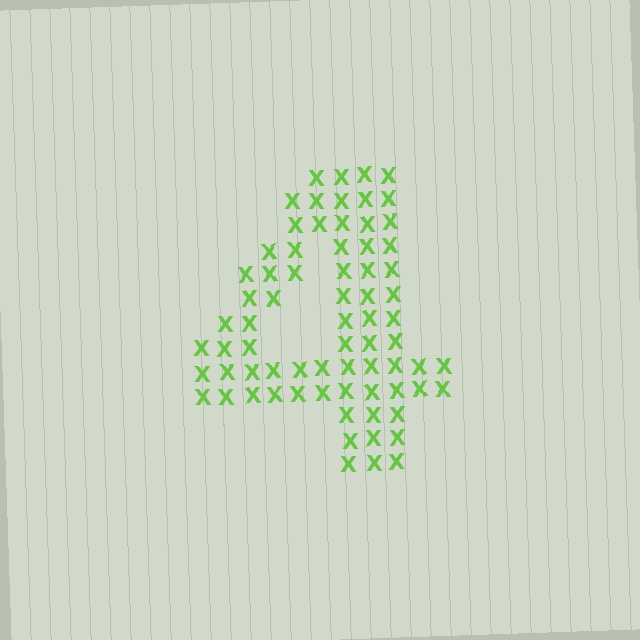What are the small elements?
The small elements are letter X's.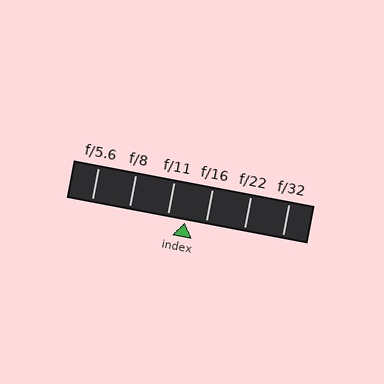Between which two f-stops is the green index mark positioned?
The index mark is between f/11 and f/16.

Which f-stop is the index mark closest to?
The index mark is closest to f/11.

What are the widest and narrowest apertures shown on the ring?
The widest aperture shown is f/5.6 and the narrowest is f/32.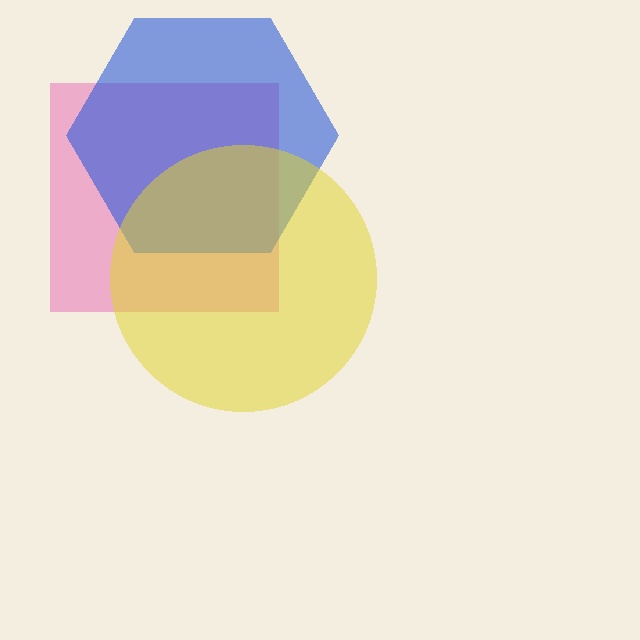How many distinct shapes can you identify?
There are 3 distinct shapes: a pink square, a blue hexagon, a yellow circle.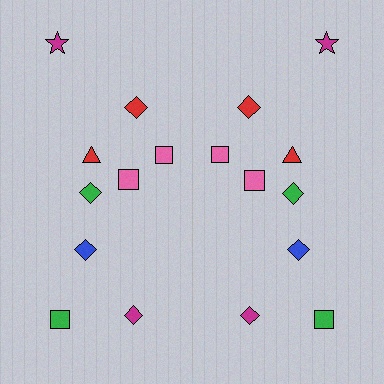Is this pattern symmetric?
Yes, this pattern has bilateral (reflection) symmetry.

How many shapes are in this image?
There are 18 shapes in this image.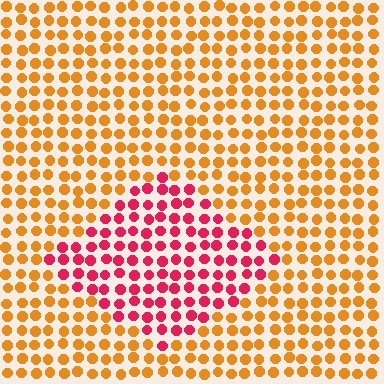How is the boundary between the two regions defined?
The boundary is defined purely by a slight shift in hue (about 51 degrees). Spacing, size, and orientation are identical on both sides.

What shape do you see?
I see a diamond.